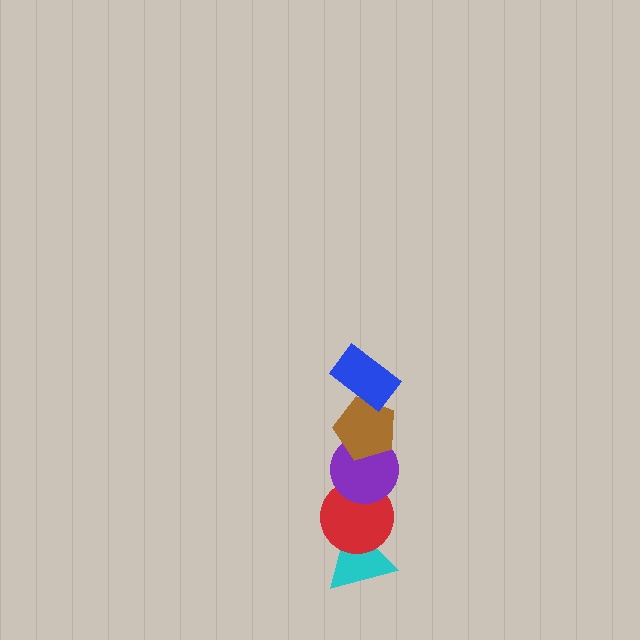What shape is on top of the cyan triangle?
The red circle is on top of the cyan triangle.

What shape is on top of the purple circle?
The brown pentagon is on top of the purple circle.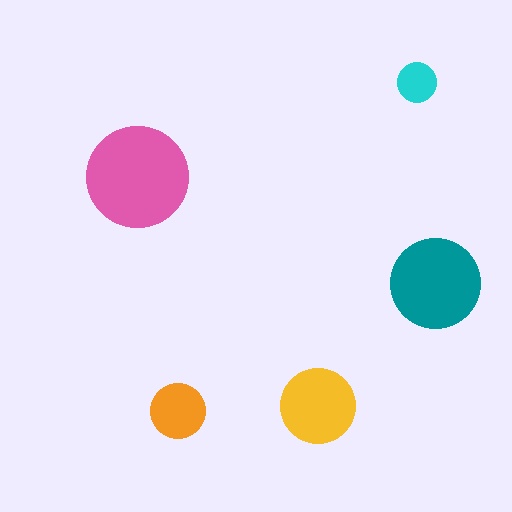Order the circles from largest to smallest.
the pink one, the teal one, the yellow one, the orange one, the cyan one.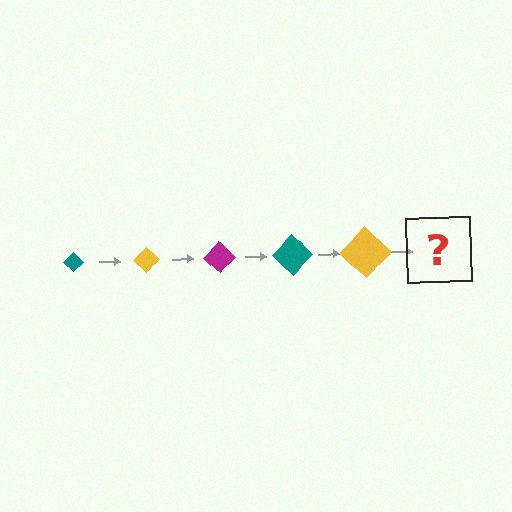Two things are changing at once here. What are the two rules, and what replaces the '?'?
The two rules are that the diamond grows larger each step and the color cycles through teal, yellow, and magenta. The '?' should be a magenta diamond, larger than the previous one.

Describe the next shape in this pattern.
It should be a magenta diamond, larger than the previous one.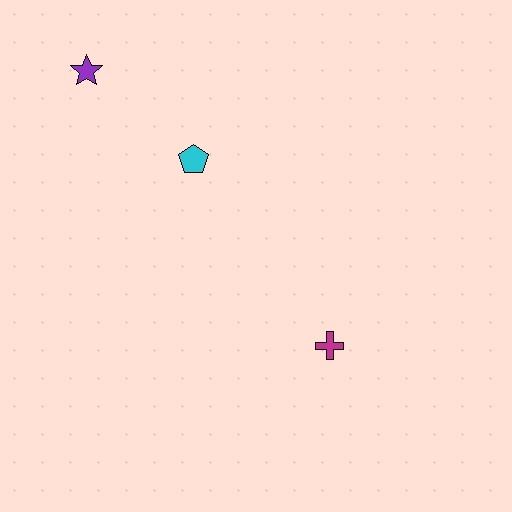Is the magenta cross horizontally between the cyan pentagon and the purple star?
No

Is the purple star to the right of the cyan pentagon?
No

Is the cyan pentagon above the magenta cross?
Yes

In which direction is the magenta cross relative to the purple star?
The magenta cross is below the purple star.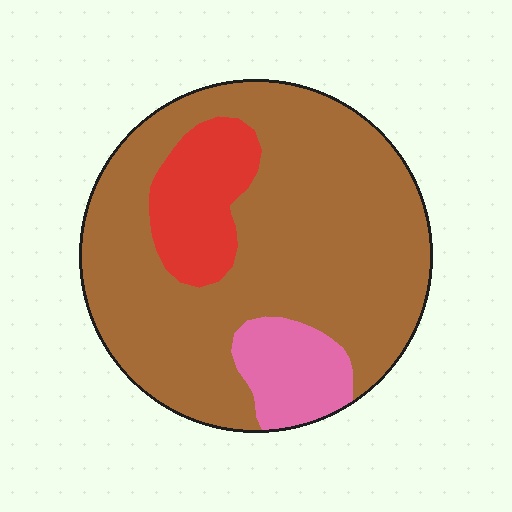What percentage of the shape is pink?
Pink takes up about one tenth (1/10) of the shape.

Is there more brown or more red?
Brown.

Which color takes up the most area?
Brown, at roughly 75%.